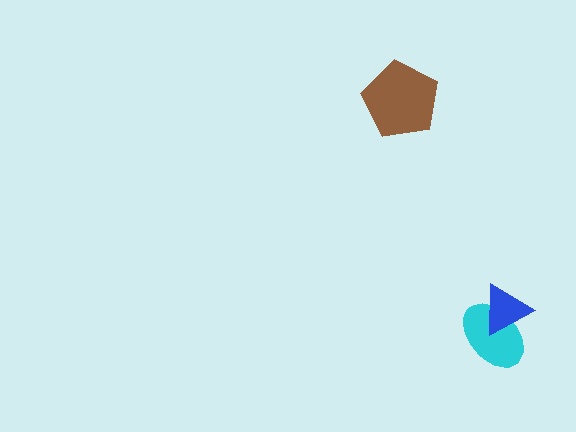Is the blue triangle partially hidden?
No, no other shape covers it.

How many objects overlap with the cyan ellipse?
1 object overlaps with the cyan ellipse.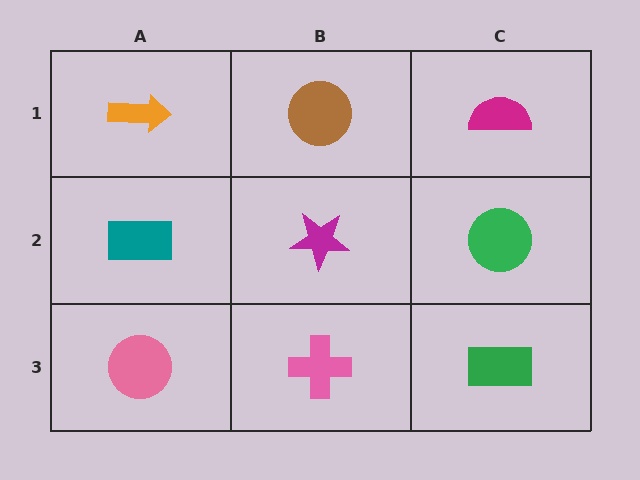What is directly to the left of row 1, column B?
An orange arrow.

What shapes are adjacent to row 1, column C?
A green circle (row 2, column C), a brown circle (row 1, column B).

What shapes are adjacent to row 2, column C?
A magenta semicircle (row 1, column C), a green rectangle (row 3, column C), a magenta star (row 2, column B).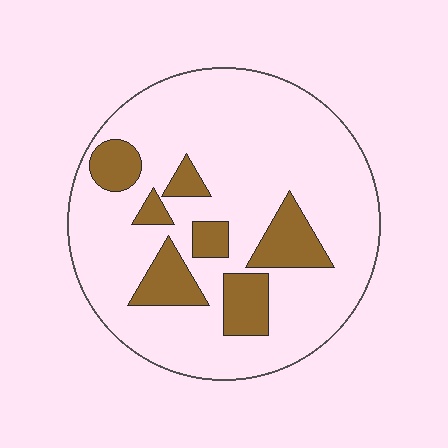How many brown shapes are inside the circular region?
7.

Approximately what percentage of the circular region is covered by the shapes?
Approximately 20%.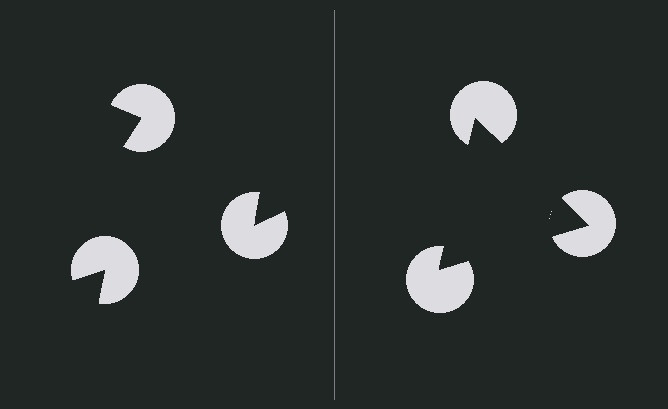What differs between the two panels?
The pac-man discs are positioned identically on both sides; only the wedge orientations differ. On the right they align to a triangle; on the left they are misaligned.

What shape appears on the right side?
An illusory triangle.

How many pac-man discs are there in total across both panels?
6 — 3 on each side.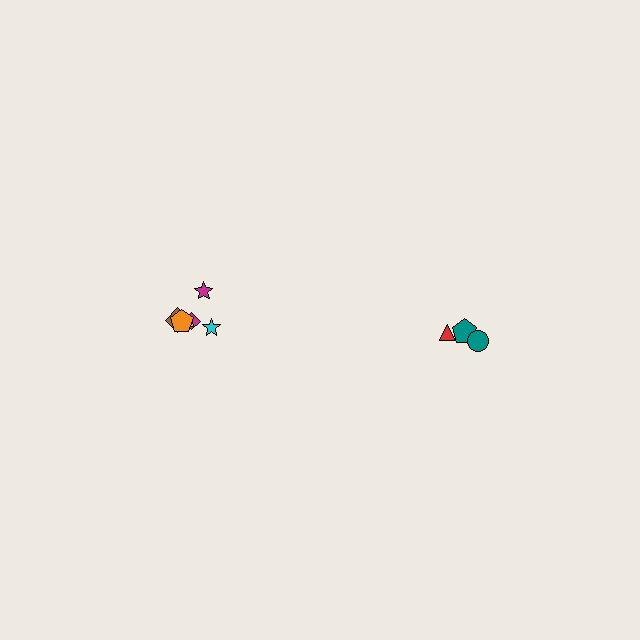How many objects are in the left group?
There are 6 objects.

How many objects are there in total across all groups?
There are 9 objects.